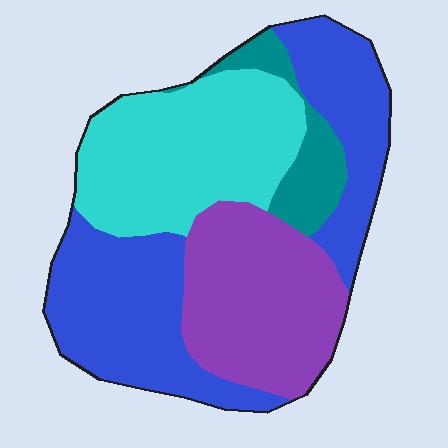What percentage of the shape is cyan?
Cyan takes up about one quarter (1/4) of the shape.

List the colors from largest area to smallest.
From largest to smallest: blue, cyan, purple, teal.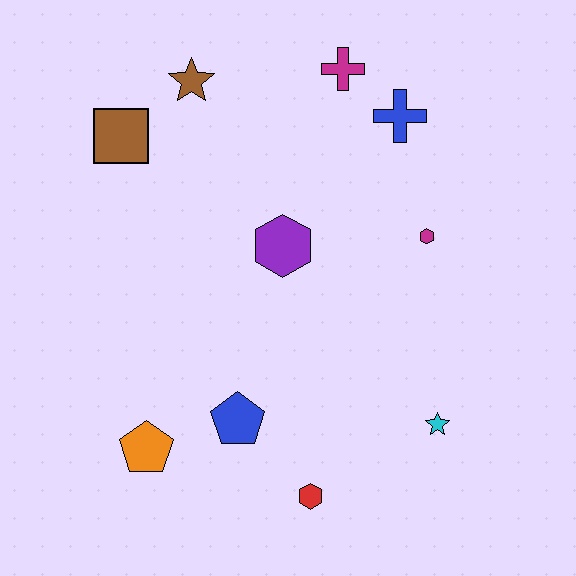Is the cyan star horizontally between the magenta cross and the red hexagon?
No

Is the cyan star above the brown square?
No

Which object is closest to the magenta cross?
The blue cross is closest to the magenta cross.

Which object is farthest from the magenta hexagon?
The orange pentagon is farthest from the magenta hexagon.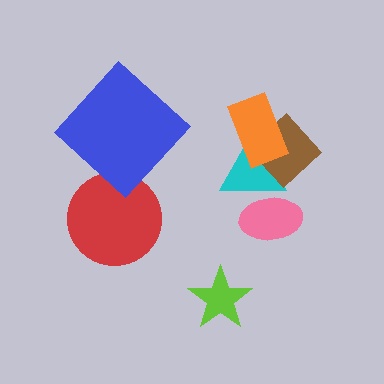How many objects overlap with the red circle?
0 objects overlap with the red circle.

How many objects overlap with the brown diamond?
2 objects overlap with the brown diamond.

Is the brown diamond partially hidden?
Yes, it is partially covered by another shape.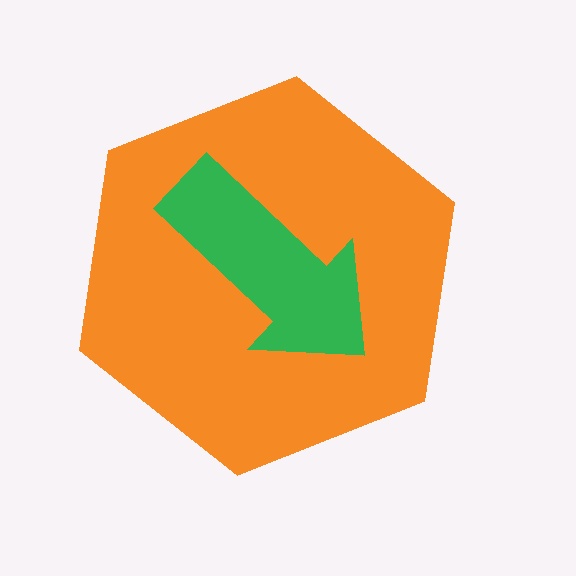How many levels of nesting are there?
2.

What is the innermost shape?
The green arrow.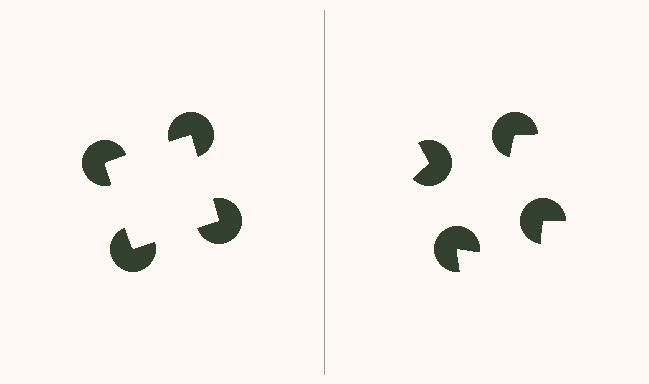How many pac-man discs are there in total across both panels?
8 — 4 on each side.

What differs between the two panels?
The pac-man discs are positioned identically on both sides; only the wedge orientations differ. On the left they align to a square; on the right they are misaligned.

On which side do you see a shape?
An illusory square appears on the left side. On the right side the wedge cuts are rotated, so no coherent shape forms.